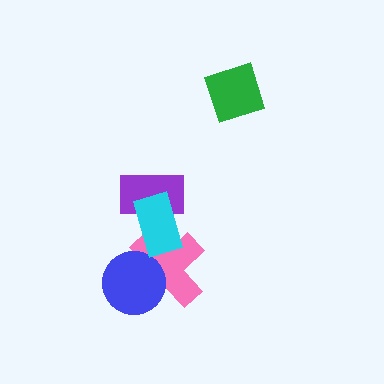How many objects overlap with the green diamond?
0 objects overlap with the green diamond.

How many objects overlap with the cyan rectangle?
2 objects overlap with the cyan rectangle.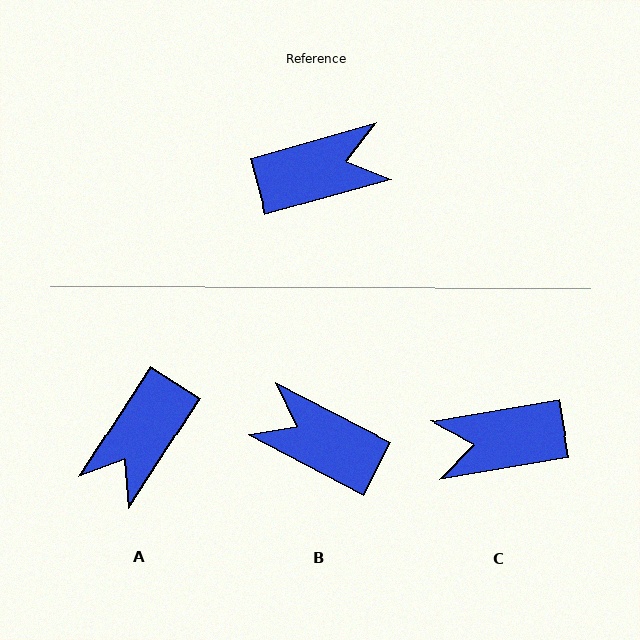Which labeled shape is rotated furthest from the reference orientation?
C, about 174 degrees away.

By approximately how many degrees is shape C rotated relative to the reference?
Approximately 174 degrees counter-clockwise.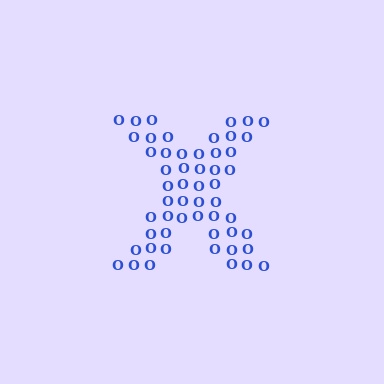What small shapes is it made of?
It is made of small letter O's.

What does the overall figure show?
The overall figure shows the letter X.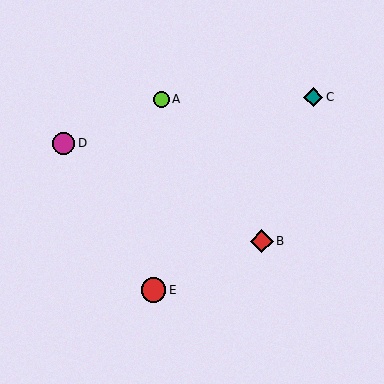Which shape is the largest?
The red circle (labeled E) is the largest.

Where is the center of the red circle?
The center of the red circle is at (154, 290).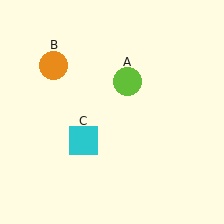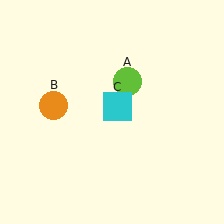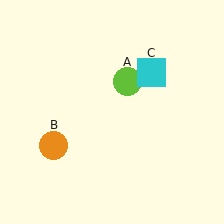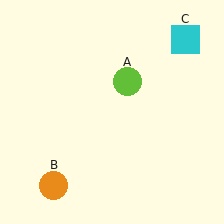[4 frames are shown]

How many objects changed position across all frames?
2 objects changed position: orange circle (object B), cyan square (object C).